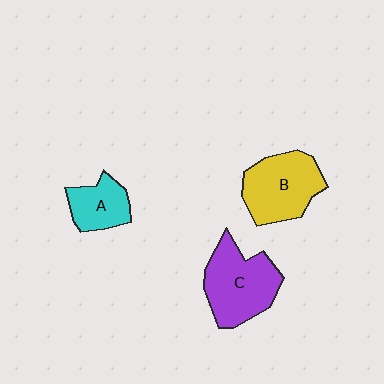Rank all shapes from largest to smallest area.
From largest to smallest: C (purple), B (yellow), A (cyan).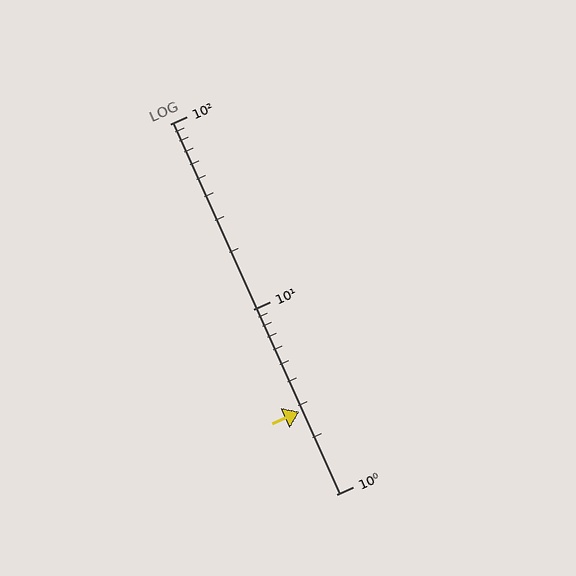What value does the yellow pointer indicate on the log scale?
The pointer indicates approximately 2.8.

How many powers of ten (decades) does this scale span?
The scale spans 2 decades, from 1 to 100.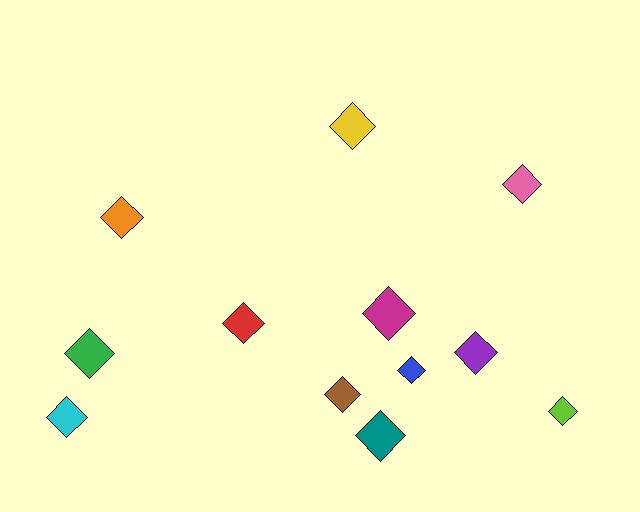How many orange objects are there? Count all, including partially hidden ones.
There is 1 orange object.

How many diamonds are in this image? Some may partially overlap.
There are 12 diamonds.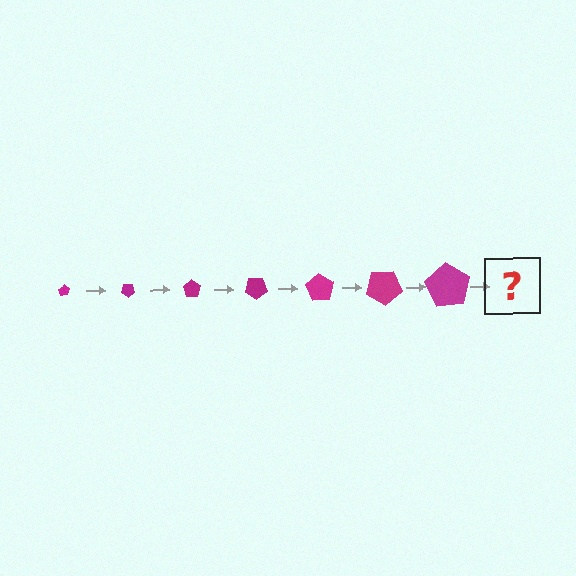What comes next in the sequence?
The next element should be a pentagon, larger than the previous one and rotated 245 degrees from the start.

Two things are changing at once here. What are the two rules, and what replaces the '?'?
The two rules are that the pentagon grows larger each step and it rotates 35 degrees each step. The '?' should be a pentagon, larger than the previous one and rotated 245 degrees from the start.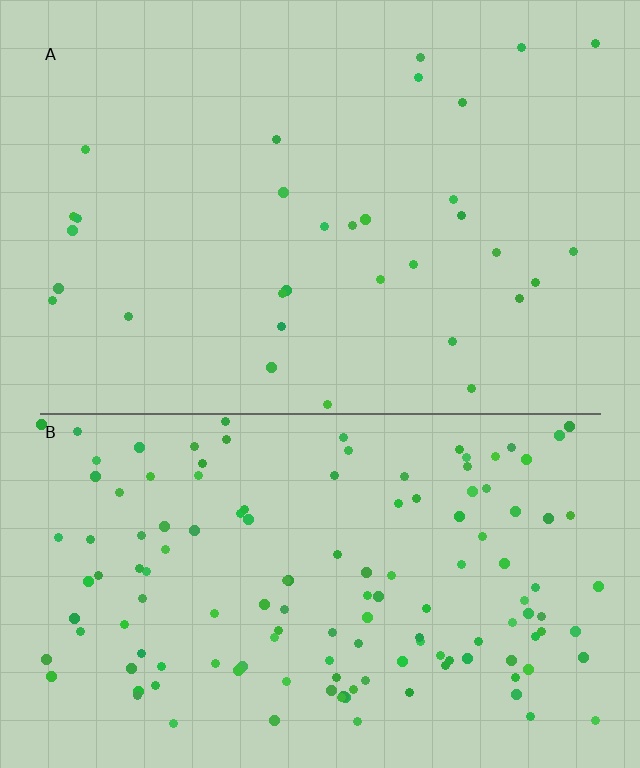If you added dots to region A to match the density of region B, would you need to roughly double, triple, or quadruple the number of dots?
Approximately quadruple.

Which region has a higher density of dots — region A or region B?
B (the bottom).